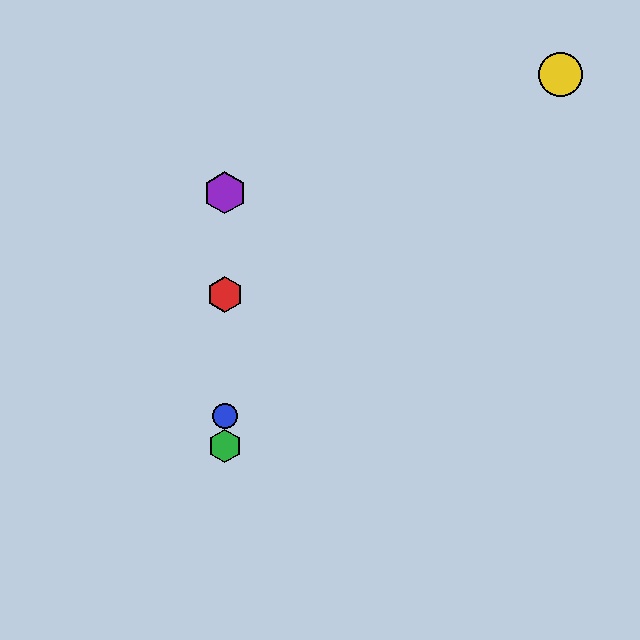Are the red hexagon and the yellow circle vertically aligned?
No, the red hexagon is at x≈225 and the yellow circle is at x≈561.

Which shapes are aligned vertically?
The red hexagon, the blue circle, the green hexagon, the purple hexagon are aligned vertically.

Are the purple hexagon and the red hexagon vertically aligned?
Yes, both are at x≈225.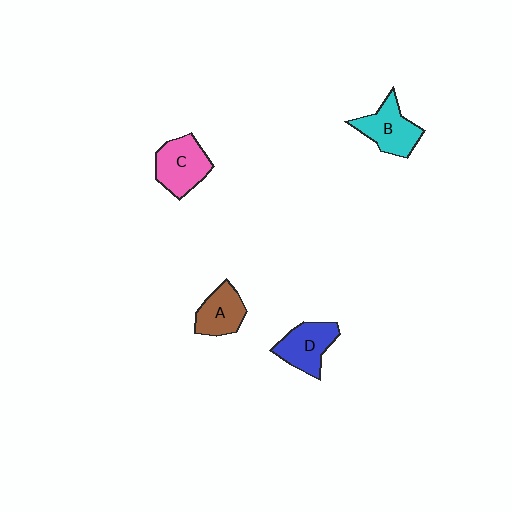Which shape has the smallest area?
Shape A (brown).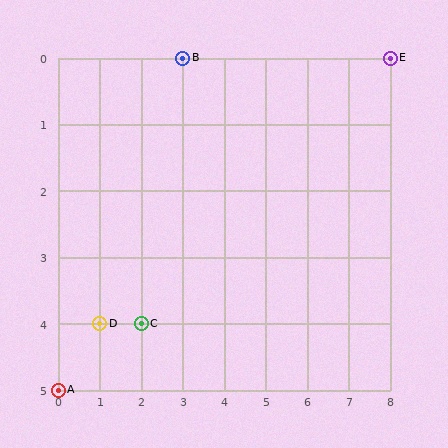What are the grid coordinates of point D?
Point D is at grid coordinates (1, 4).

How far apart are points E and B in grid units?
Points E and B are 5 columns apart.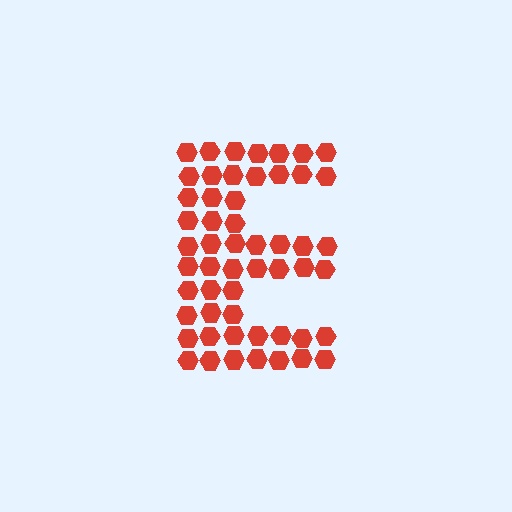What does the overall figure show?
The overall figure shows the letter E.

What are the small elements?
The small elements are hexagons.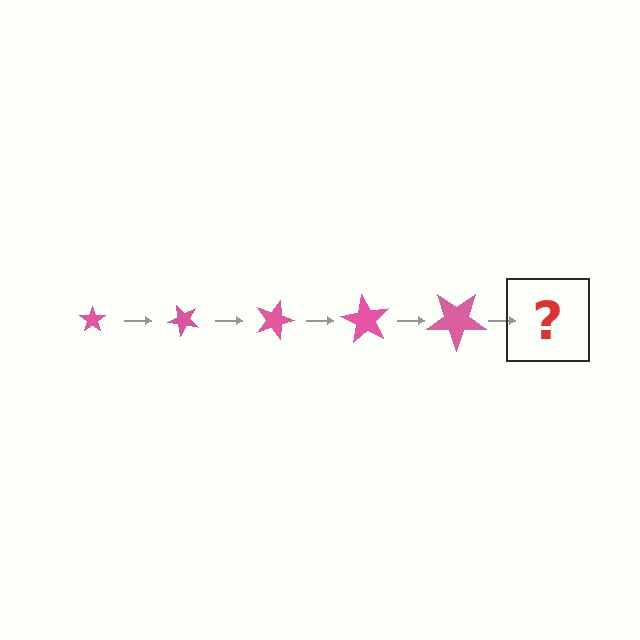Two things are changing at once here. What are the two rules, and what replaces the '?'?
The two rules are that the star grows larger each step and it rotates 45 degrees each step. The '?' should be a star, larger than the previous one and rotated 225 degrees from the start.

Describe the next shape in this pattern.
It should be a star, larger than the previous one and rotated 225 degrees from the start.